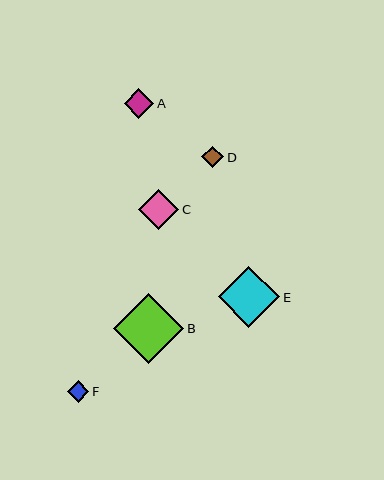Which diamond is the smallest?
Diamond D is the smallest with a size of approximately 22 pixels.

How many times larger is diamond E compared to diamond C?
Diamond E is approximately 1.5 times the size of diamond C.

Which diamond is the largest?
Diamond B is the largest with a size of approximately 70 pixels.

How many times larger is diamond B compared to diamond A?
Diamond B is approximately 2.4 times the size of diamond A.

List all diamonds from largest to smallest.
From largest to smallest: B, E, C, A, F, D.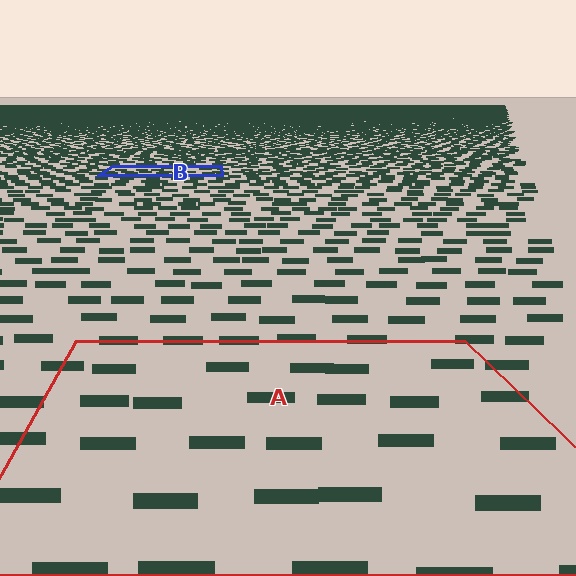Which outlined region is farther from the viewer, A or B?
Region B is farther from the viewer — the texture elements inside it appear smaller and more densely packed.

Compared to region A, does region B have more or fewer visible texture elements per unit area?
Region B has more texture elements per unit area — they are packed more densely because it is farther away.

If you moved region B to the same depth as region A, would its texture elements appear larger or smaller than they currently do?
They would appear larger. At a closer depth, the same texture elements are projected at a bigger on-screen size.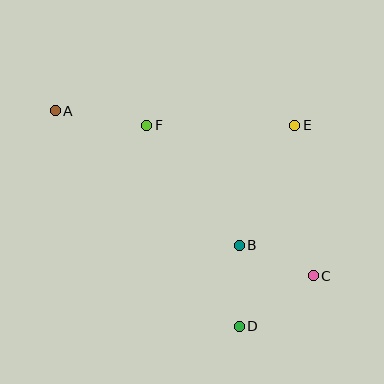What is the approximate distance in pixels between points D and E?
The distance between D and E is approximately 208 pixels.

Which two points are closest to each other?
Points B and C are closest to each other.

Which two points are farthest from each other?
Points A and C are farthest from each other.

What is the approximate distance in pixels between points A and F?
The distance between A and F is approximately 93 pixels.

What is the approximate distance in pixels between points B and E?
The distance between B and E is approximately 132 pixels.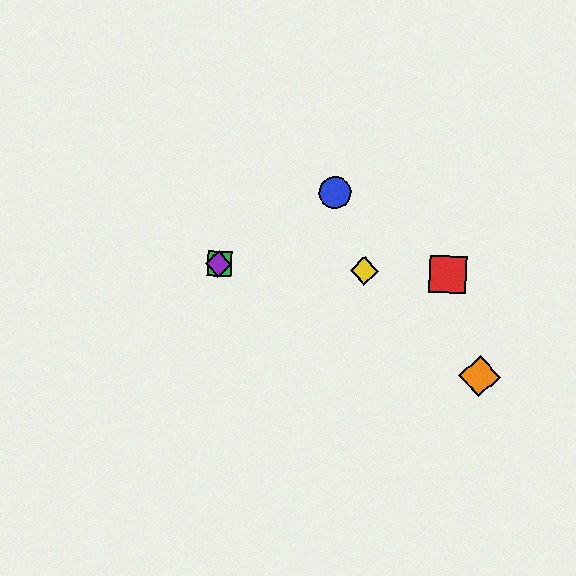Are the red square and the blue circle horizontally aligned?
No, the red square is at y≈274 and the blue circle is at y≈193.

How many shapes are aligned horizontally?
4 shapes (the red square, the green square, the yellow diamond, the purple diamond) are aligned horizontally.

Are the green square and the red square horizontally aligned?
Yes, both are at y≈264.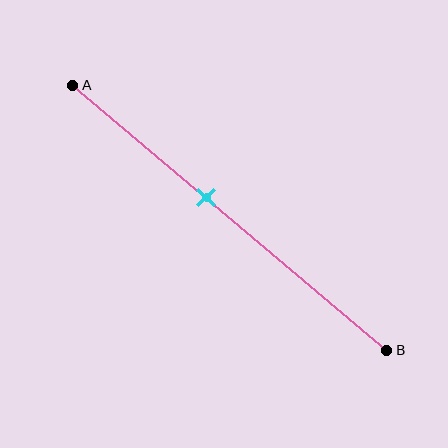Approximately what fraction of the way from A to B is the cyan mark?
The cyan mark is approximately 40% of the way from A to B.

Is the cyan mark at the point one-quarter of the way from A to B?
No, the mark is at about 40% from A, not at the 25% one-quarter point.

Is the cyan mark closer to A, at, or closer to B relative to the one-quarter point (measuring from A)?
The cyan mark is closer to point B than the one-quarter point of segment AB.